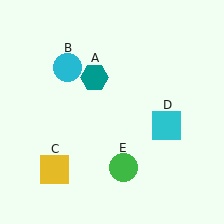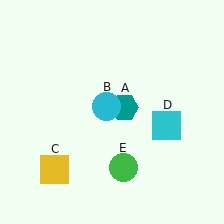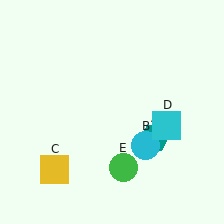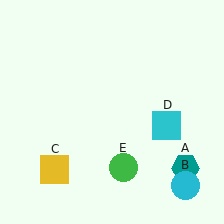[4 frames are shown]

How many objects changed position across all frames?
2 objects changed position: teal hexagon (object A), cyan circle (object B).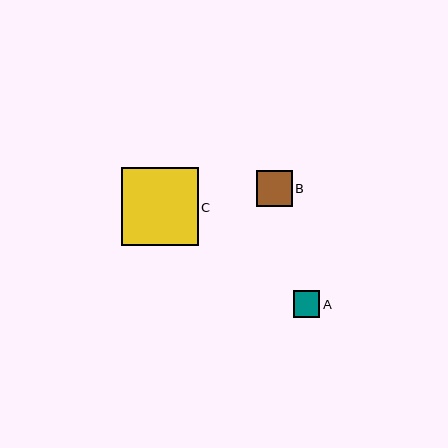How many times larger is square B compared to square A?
Square B is approximately 1.3 times the size of square A.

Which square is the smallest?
Square A is the smallest with a size of approximately 26 pixels.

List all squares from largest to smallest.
From largest to smallest: C, B, A.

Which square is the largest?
Square C is the largest with a size of approximately 77 pixels.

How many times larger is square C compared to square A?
Square C is approximately 2.9 times the size of square A.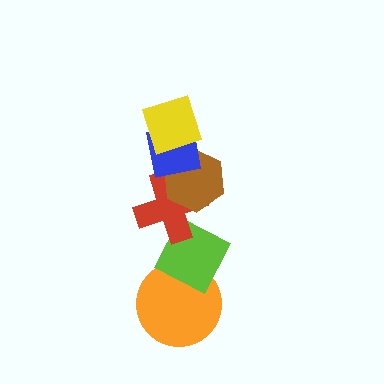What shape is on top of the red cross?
The brown hexagon is on top of the red cross.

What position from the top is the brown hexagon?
The brown hexagon is 3rd from the top.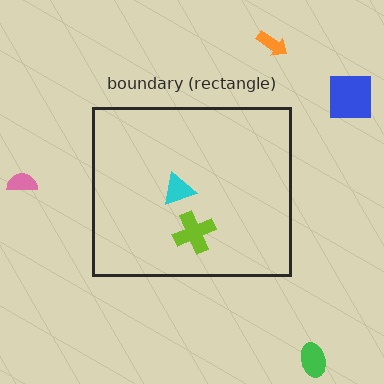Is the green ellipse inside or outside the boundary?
Outside.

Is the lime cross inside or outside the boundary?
Inside.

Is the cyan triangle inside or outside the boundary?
Inside.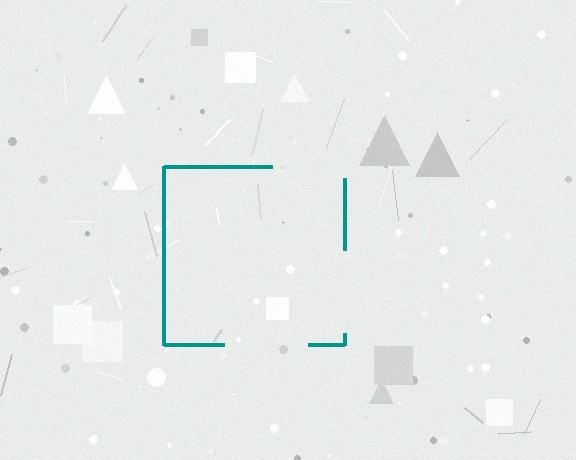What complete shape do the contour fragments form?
The contour fragments form a square.